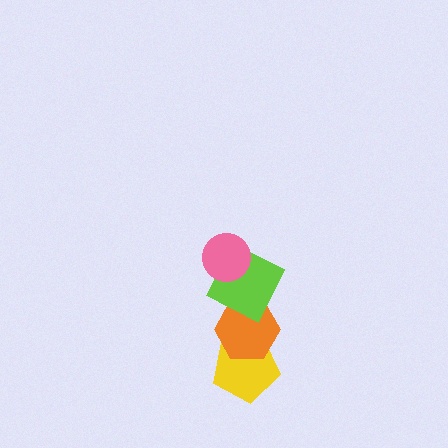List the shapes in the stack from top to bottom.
From top to bottom: the pink circle, the lime square, the orange hexagon, the yellow pentagon.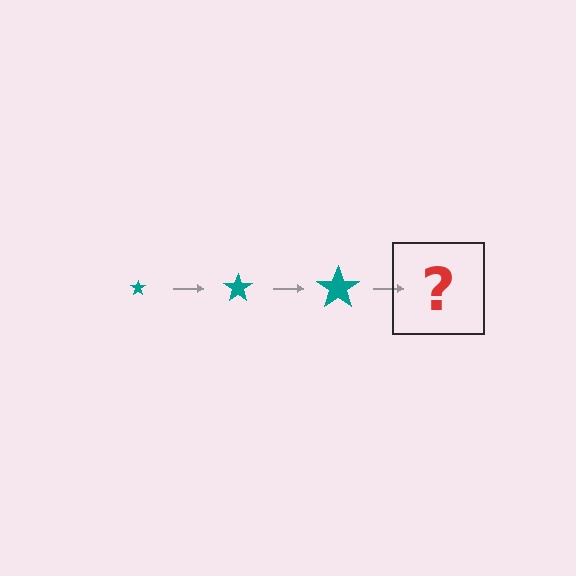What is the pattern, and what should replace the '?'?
The pattern is that the star gets progressively larger each step. The '?' should be a teal star, larger than the previous one.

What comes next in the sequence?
The next element should be a teal star, larger than the previous one.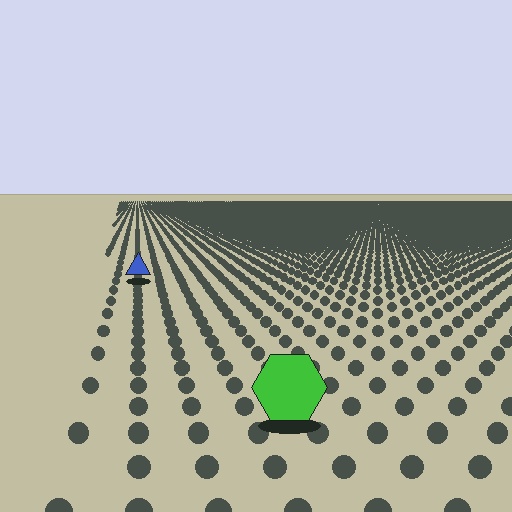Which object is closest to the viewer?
The green hexagon is closest. The texture marks near it are larger and more spread out.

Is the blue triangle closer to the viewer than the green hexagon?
No. The green hexagon is closer — you can tell from the texture gradient: the ground texture is coarser near it.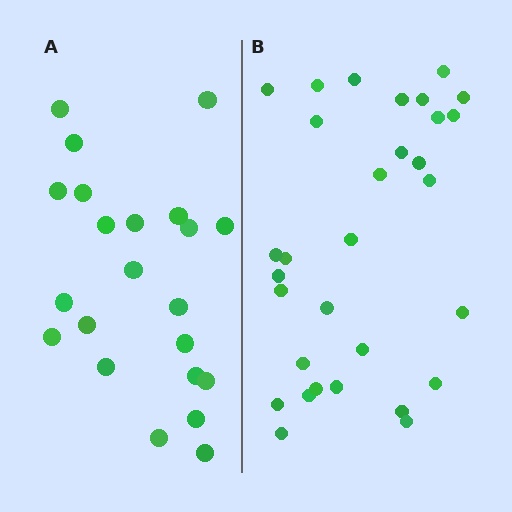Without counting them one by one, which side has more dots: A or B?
Region B (the right region) has more dots.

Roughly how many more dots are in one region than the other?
Region B has roughly 8 or so more dots than region A.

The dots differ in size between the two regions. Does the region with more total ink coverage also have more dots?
No. Region A has more total ink coverage because its dots are larger, but region B actually contains more individual dots. Total area can be misleading — the number of items is what matters here.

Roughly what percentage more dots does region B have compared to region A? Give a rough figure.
About 40% more.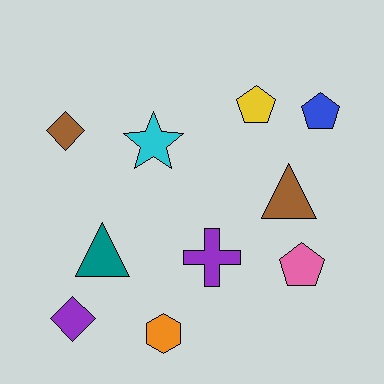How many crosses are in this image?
There is 1 cross.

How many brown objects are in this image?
There are 2 brown objects.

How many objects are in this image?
There are 10 objects.